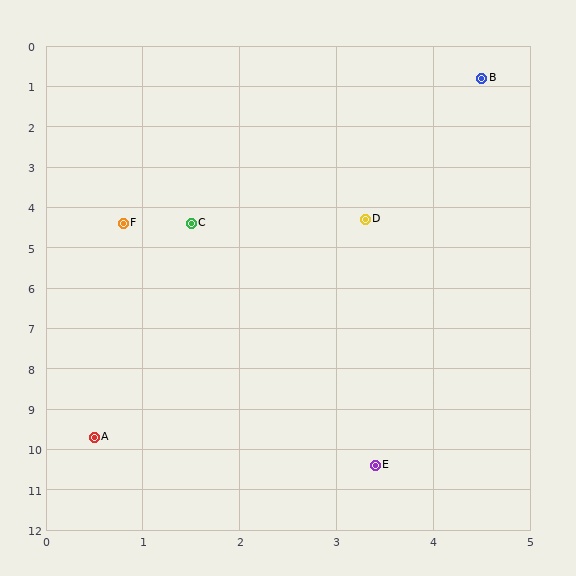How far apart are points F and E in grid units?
Points F and E are about 6.5 grid units apart.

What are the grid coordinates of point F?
Point F is at approximately (0.8, 4.4).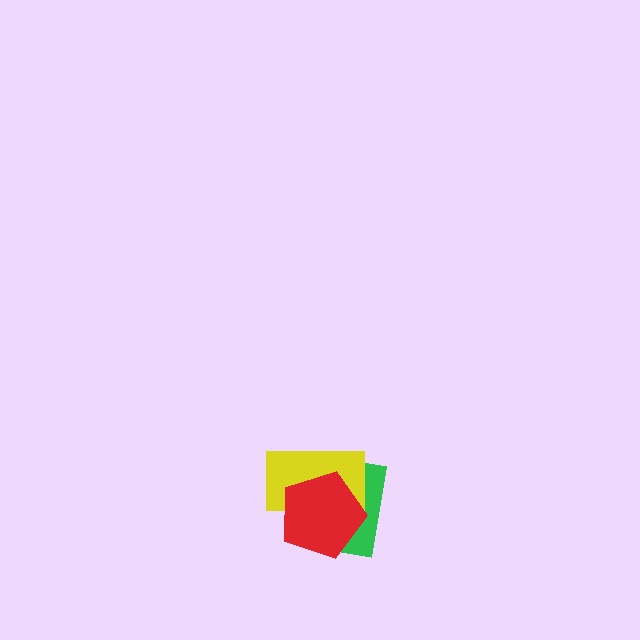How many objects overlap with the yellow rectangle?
2 objects overlap with the yellow rectangle.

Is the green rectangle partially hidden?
Yes, it is partially covered by another shape.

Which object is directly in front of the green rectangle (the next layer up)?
The yellow rectangle is directly in front of the green rectangle.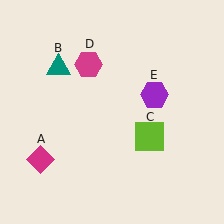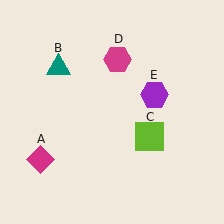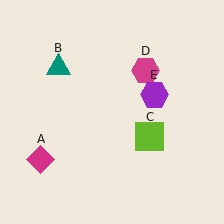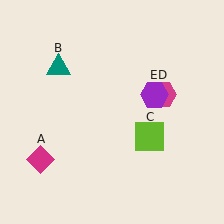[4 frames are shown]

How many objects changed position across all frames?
1 object changed position: magenta hexagon (object D).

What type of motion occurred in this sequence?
The magenta hexagon (object D) rotated clockwise around the center of the scene.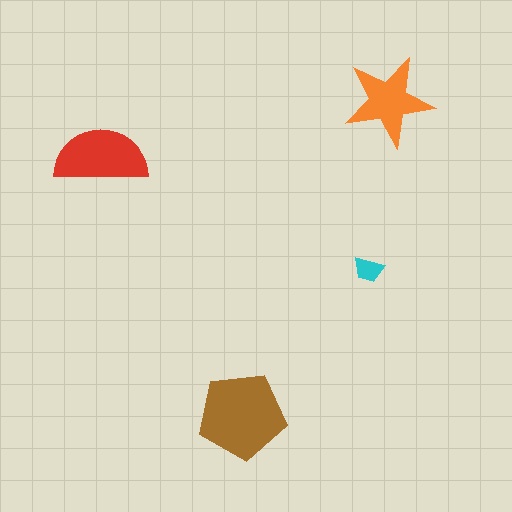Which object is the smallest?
The cyan trapezoid.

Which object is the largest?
The brown pentagon.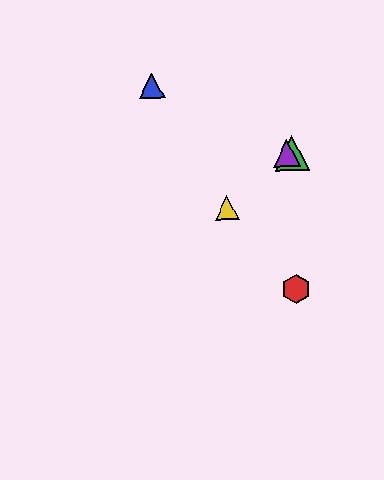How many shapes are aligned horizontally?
2 shapes (the green triangle, the purple triangle) are aligned horizontally.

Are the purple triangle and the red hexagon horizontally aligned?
No, the purple triangle is at y≈153 and the red hexagon is at y≈289.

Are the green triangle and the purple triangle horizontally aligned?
Yes, both are at y≈153.